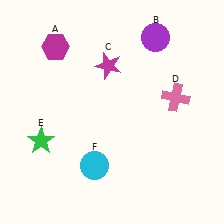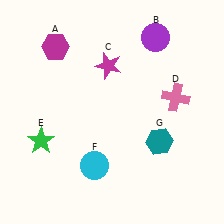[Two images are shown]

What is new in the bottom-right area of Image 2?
A teal hexagon (G) was added in the bottom-right area of Image 2.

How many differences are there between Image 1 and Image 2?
There is 1 difference between the two images.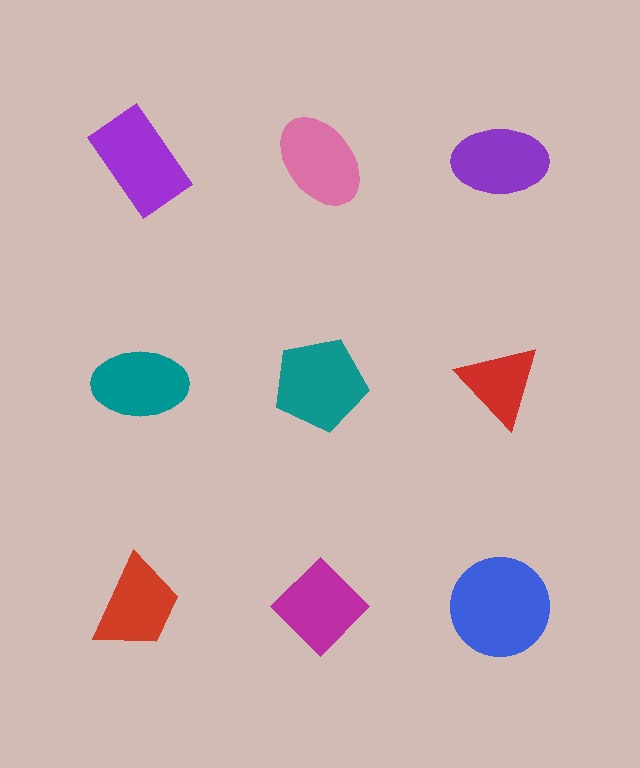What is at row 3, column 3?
A blue circle.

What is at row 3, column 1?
A red trapezoid.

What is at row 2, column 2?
A teal pentagon.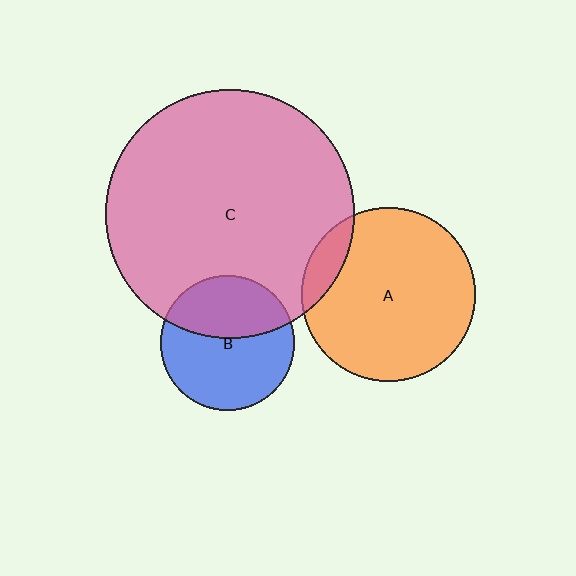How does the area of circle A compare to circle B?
Approximately 1.7 times.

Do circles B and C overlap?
Yes.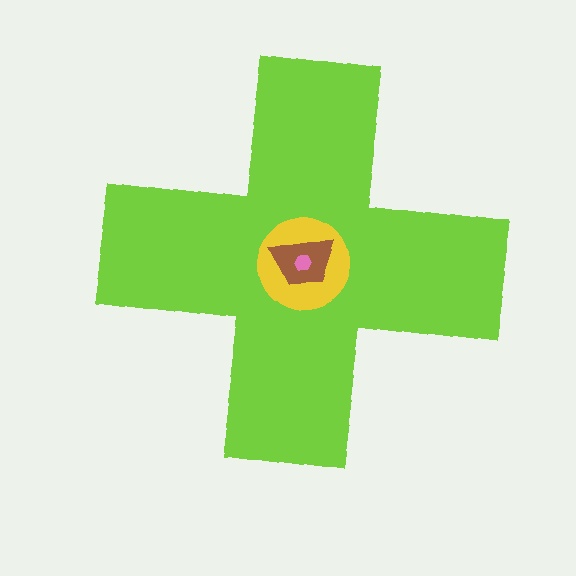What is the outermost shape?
The lime cross.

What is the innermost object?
The pink hexagon.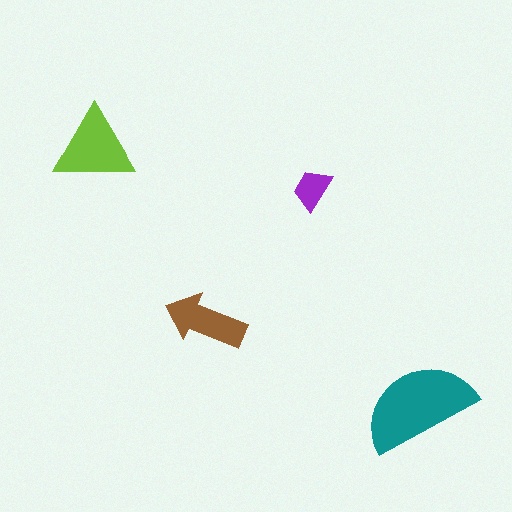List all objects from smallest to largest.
The purple trapezoid, the brown arrow, the lime triangle, the teal semicircle.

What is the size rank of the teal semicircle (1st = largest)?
1st.